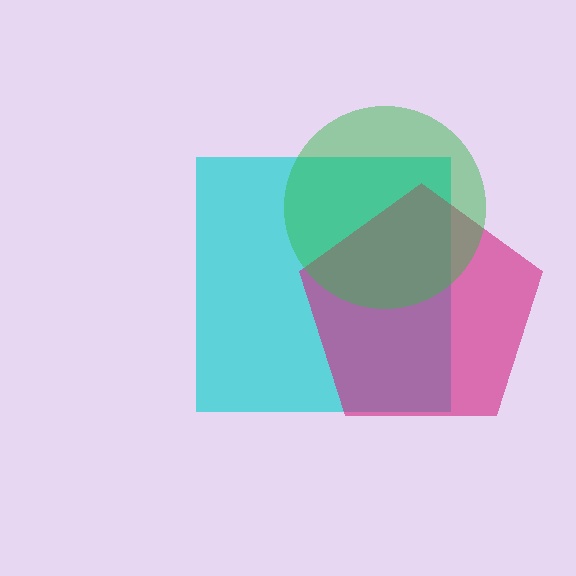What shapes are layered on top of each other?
The layered shapes are: a cyan square, a magenta pentagon, a green circle.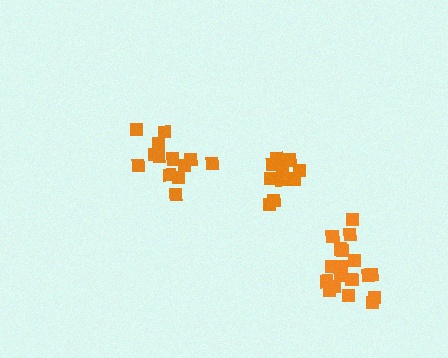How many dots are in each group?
Group 1: 13 dots, Group 2: 12 dots, Group 3: 18 dots (43 total).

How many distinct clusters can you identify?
There are 3 distinct clusters.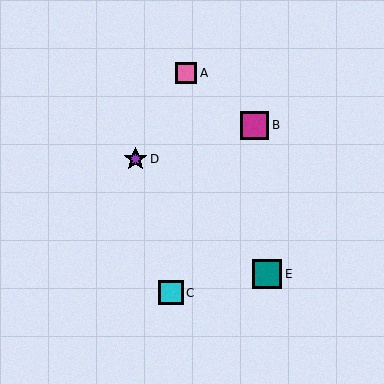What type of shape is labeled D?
Shape D is a purple star.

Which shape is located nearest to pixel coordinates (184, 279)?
The cyan square (labeled C) at (171, 293) is nearest to that location.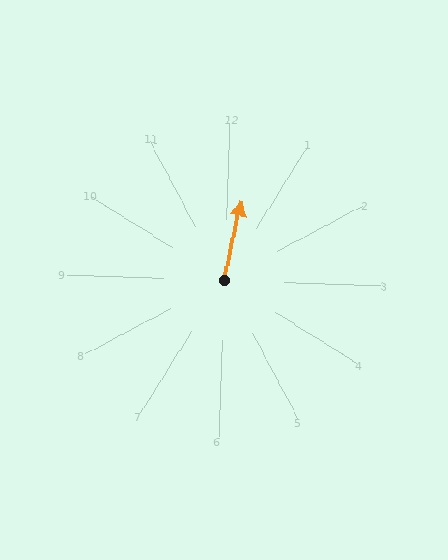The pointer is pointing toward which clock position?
Roughly 12 o'clock.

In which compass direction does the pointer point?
North.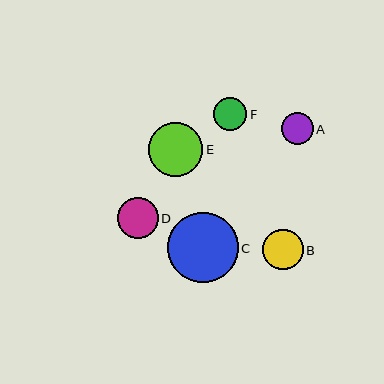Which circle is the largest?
Circle C is the largest with a size of approximately 70 pixels.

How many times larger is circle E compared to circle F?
Circle E is approximately 1.6 times the size of circle F.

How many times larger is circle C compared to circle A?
Circle C is approximately 2.2 times the size of circle A.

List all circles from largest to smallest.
From largest to smallest: C, E, D, B, F, A.